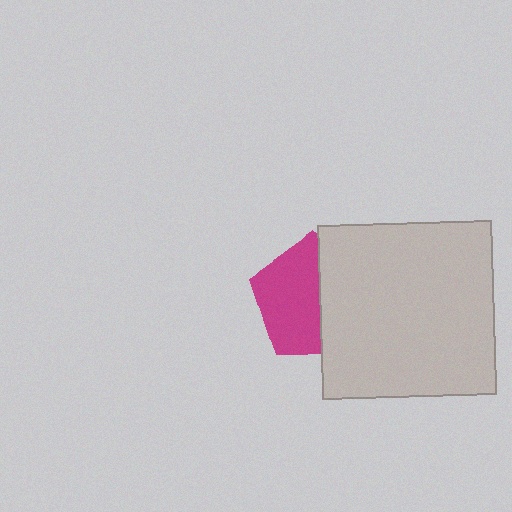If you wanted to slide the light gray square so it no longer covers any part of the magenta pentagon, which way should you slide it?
Slide it right — that is the most direct way to separate the two shapes.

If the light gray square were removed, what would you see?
You would see the complete magenta pentagon.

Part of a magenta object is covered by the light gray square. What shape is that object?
It is a pentagon.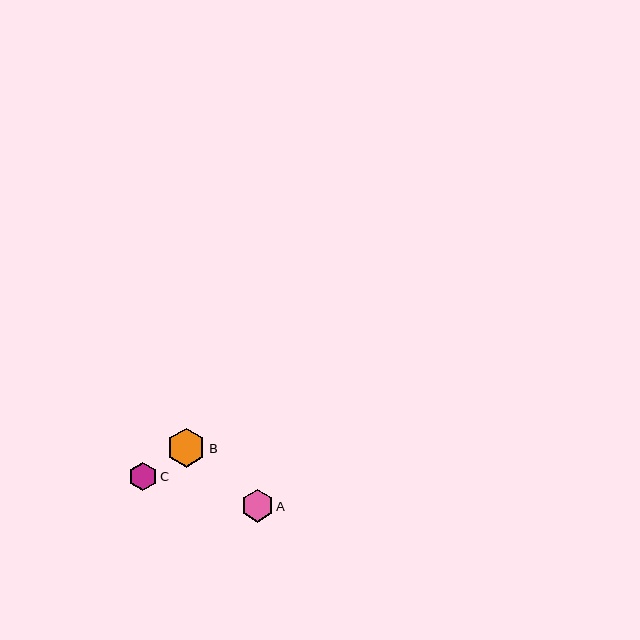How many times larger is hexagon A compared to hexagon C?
Hexagon A is approximately 1.1 times the size of hexagon C.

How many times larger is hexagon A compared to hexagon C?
Hexagon A is approximately 1.1 times the size of hexagon C.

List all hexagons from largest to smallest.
From largest to smallest: B, A, C.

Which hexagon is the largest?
Hexagon B is the largest with a size of approximately 39 pixels.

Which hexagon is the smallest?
Hexagon C is the smallest with a size of approximately 28 pixels.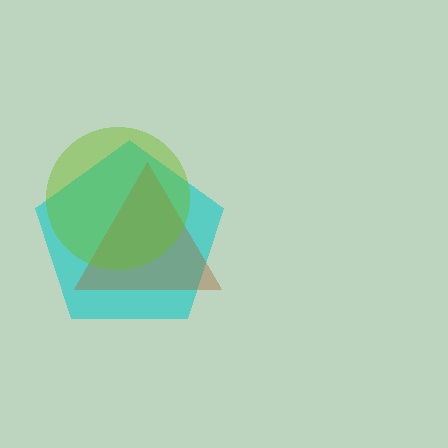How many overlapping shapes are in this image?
There are 3 overlapping shapes in the image.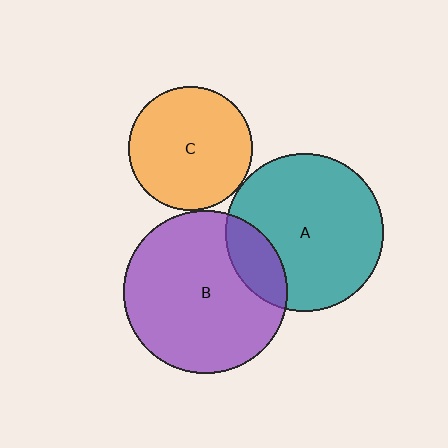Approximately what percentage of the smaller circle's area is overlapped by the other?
Approximately 15%.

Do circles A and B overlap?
Yes.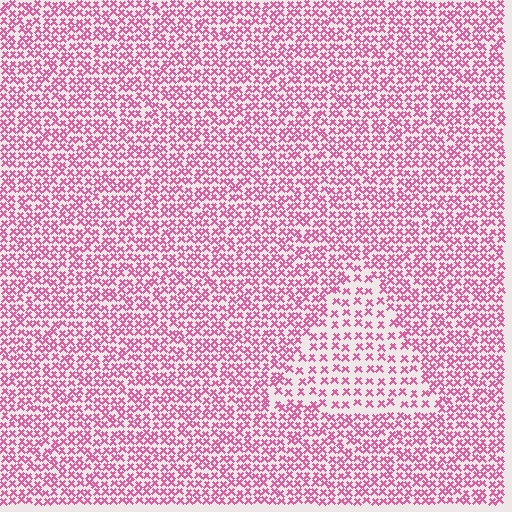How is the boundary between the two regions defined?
The boundary is defined by a change in element density (approximately 1.8x ratio). All elements are the same color, size, and shape.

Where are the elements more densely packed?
The elements are more densely packed outside the triangle boundary.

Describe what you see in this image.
The image contains small pink elements arranged at two different densities. A triangle-shaped region is visible where the elements are less densely packed than the surrounding area.